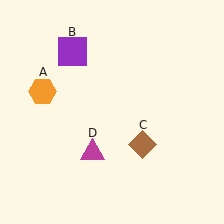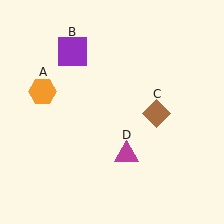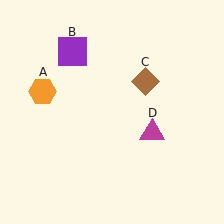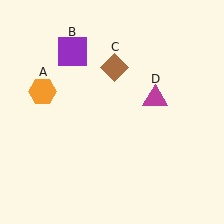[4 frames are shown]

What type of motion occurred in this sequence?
The brown diamond (object C), magenta triangle (object D) rotated counterclockwise around the center of the scene.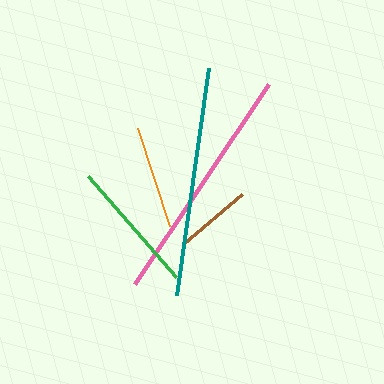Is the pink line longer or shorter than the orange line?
The pink line is longer than the orange line.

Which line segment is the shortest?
The brown line is the shortest at approximately 78 pixels.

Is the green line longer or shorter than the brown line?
The green line is longer than the brown line.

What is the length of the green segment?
The green segment is approximately 134 pixels long.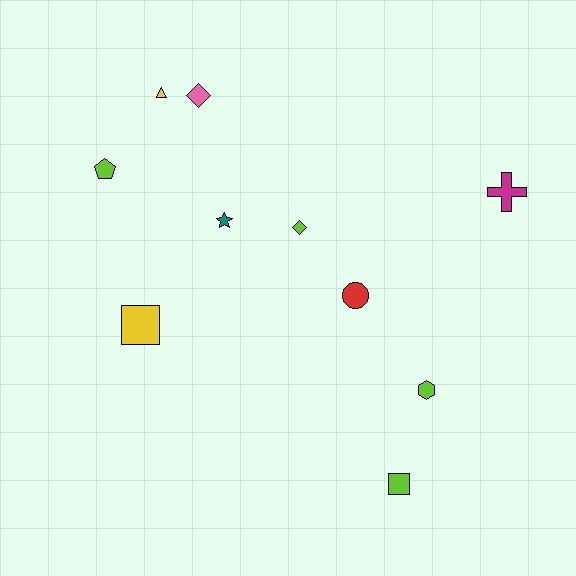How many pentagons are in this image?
There is 1 pentagon.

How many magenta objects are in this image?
There is 1 magenta object.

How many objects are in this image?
There are 10 objects.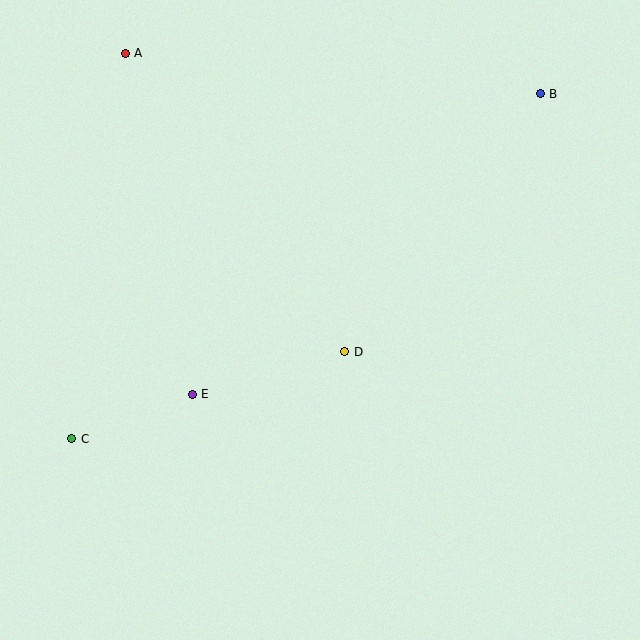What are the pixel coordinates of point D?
Point D is at (345, 352).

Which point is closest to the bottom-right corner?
Point D is closest to the bottom-right corner.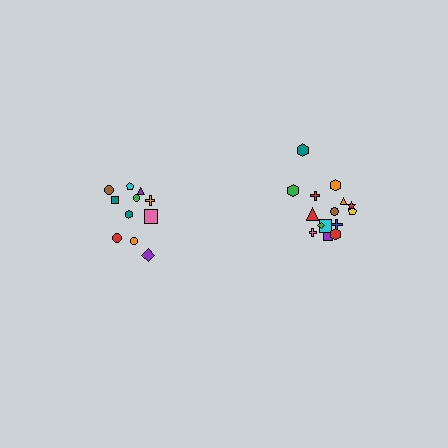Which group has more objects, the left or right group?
The right group.